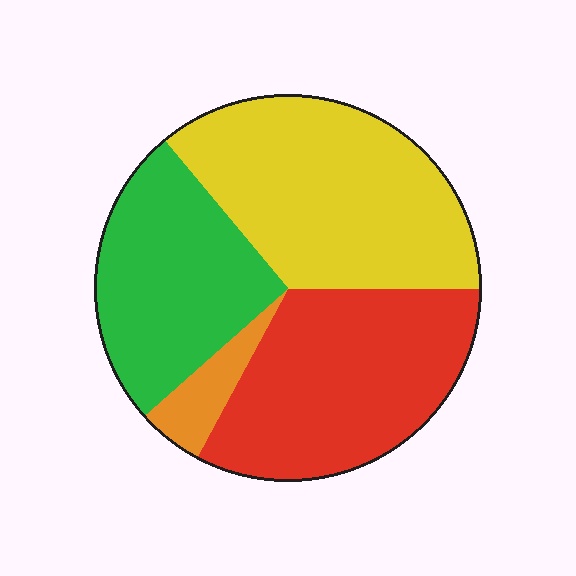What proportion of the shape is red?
Red covers 33% of the shape.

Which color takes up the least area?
Orange, at roughly 5%.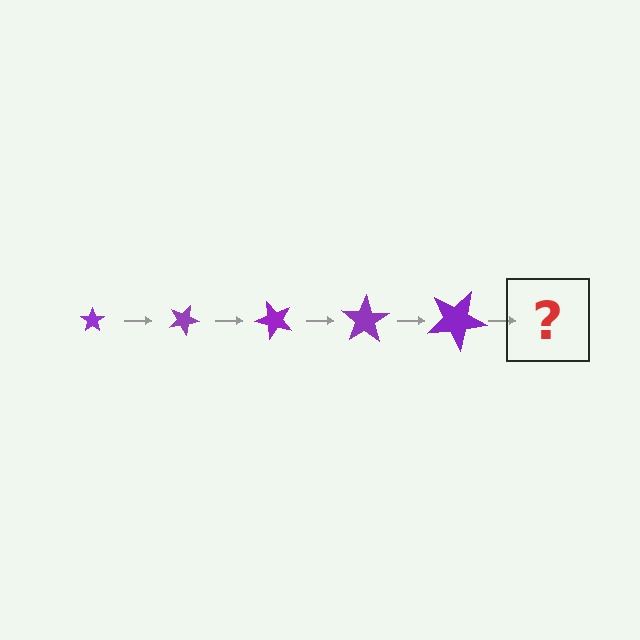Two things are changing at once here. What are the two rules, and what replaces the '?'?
The two rules are that the star grows larger each step and it rotates 25 degrees each step. The '?' should be a star, larger than the previous one and rotated 125 degrees from the start.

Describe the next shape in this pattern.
It should be a star, larger than the previous one and rotated 125 degrees from the start.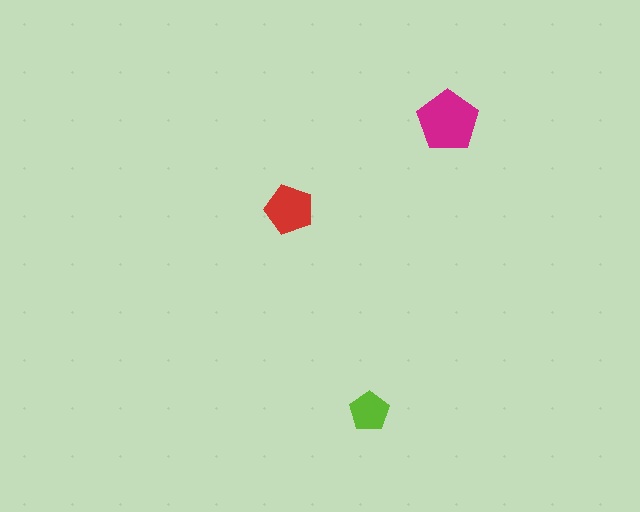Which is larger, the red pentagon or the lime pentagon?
The red one.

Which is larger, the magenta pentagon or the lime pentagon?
The magenta one.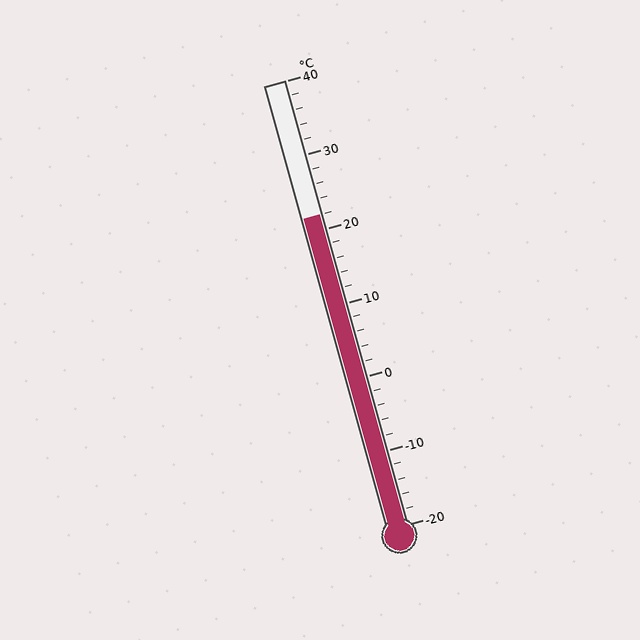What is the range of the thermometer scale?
The thermometer scale ranges from -20°C to 40°C.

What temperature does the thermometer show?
The thermometer shows approximately 22°C.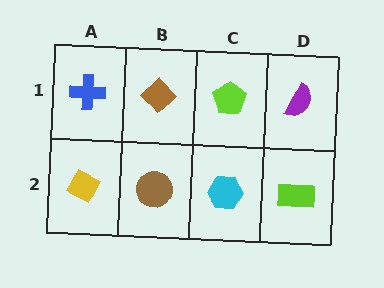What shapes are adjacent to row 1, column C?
A cyan hexagon (row 2, column C), a brown diamond (row 1, column B), a purple semicircle (row 1, column D).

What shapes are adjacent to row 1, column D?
A lime rectangle (row 2, column D), a lime pentagon (row 1, column C).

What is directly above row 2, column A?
A blue cross.